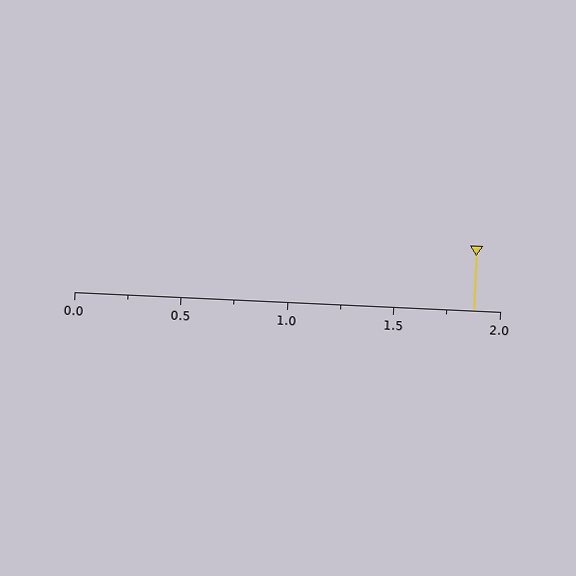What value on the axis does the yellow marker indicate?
The marker indicates approximately 1.88.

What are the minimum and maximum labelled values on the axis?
The axis runs from 0.0 to 2.0.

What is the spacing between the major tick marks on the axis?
The major ticks are spaced 0.5 apart.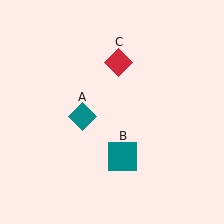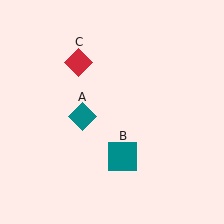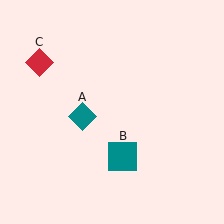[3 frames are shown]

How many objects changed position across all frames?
1 object changed position: red diamond (object C).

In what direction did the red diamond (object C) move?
The red diamond (object C) moved left.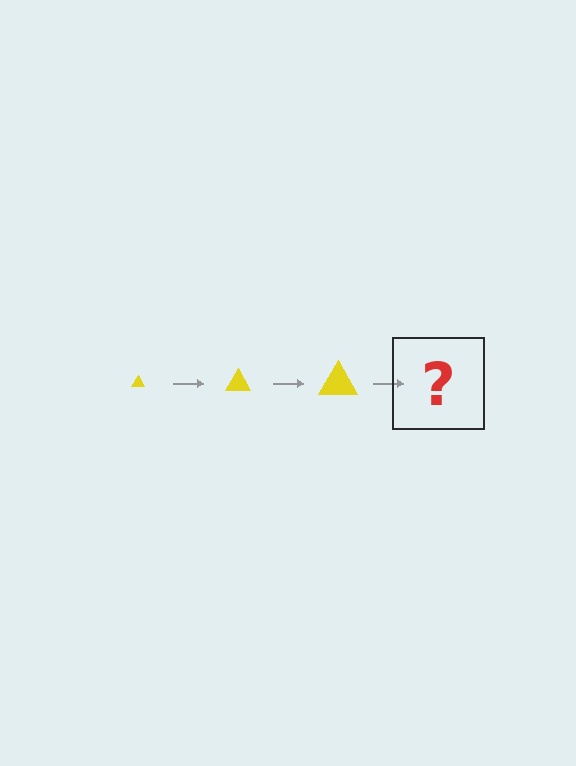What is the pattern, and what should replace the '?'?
The pattern is that the triangle gets progressively larger each step. The '?' should be a yellow triangle, larger than the previous one.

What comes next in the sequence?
The next element should be a yellow triangle, larger than the previous one.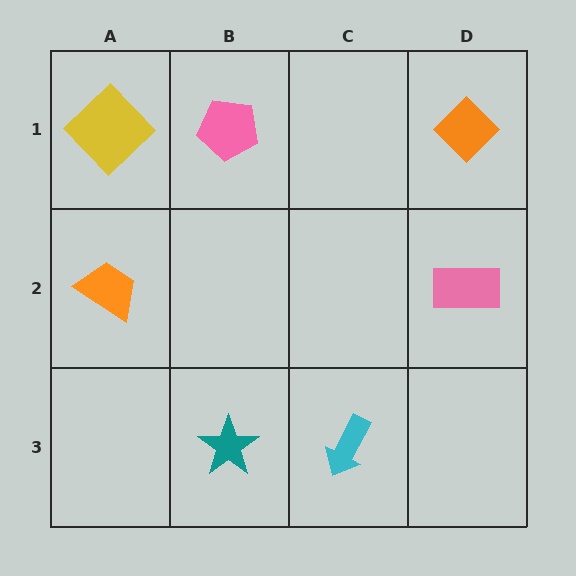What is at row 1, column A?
A yellow diamond.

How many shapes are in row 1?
3 shapes.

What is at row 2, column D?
A pink rectangle.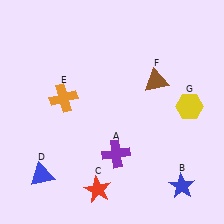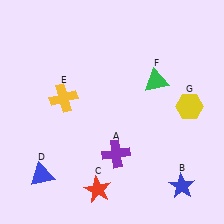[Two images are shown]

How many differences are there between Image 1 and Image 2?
There are 2 differences between the two images.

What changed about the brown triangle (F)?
In Image 1, F is brown. In Image 2, it changed to green.